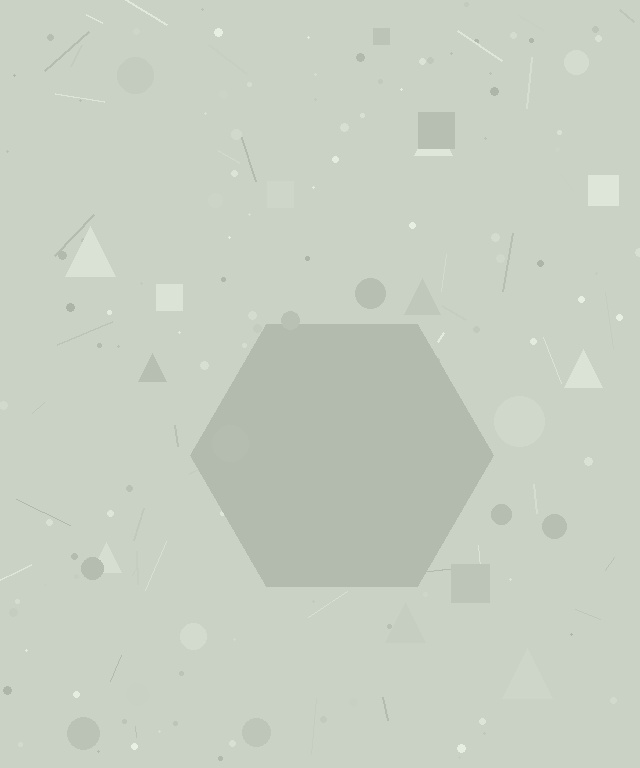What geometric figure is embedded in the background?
A hexagon is embedded in the background.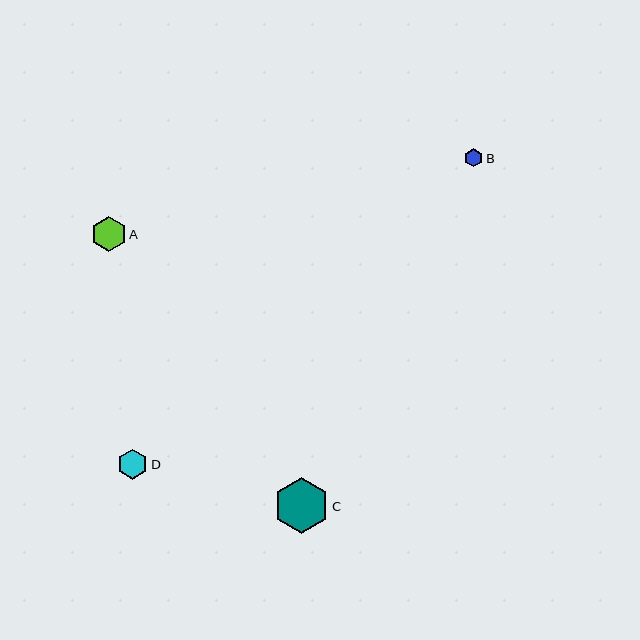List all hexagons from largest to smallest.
From largest to smallest: C, A, D, B.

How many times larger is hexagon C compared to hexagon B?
Hexagon C is approximately 3.0 times the size of hexagon B.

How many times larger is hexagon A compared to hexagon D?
Hexagon A is approximately 1.2 times the size of hexagon D.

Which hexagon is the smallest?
Hexagon B is the smallest with a size of approximately 18 pixels.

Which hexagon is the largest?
Hexagon C is the largest with a size of approximately 55 pixels.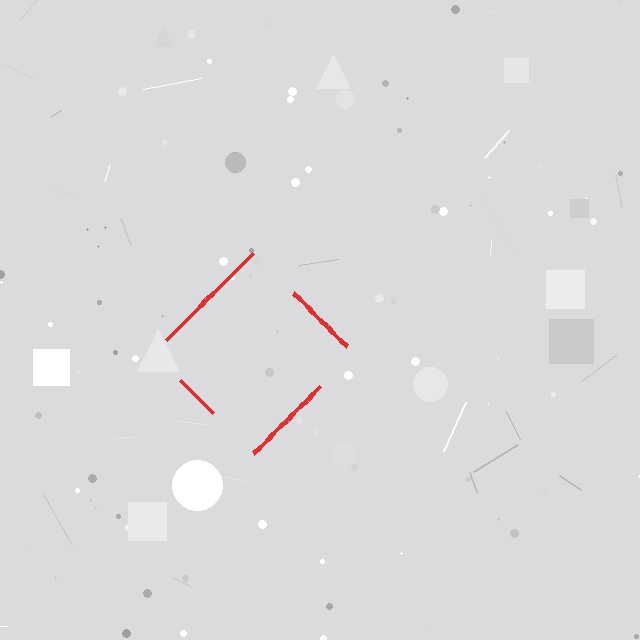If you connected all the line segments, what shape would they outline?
They would outline a diamond.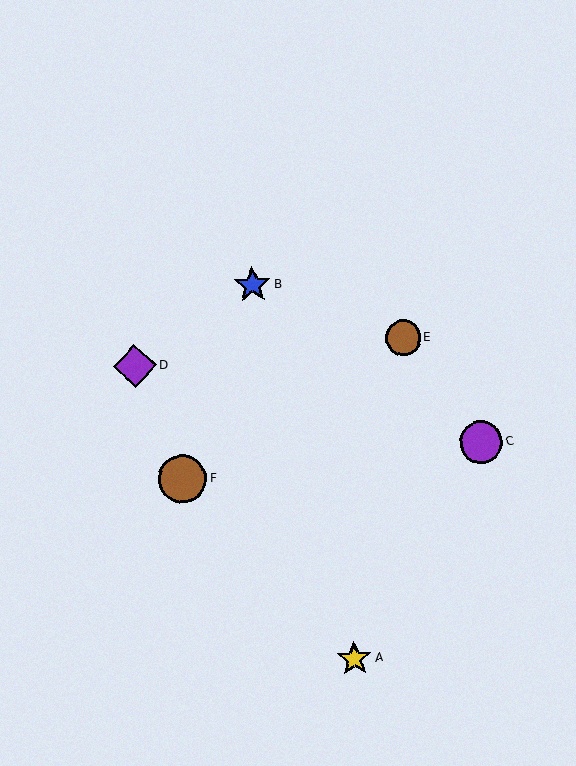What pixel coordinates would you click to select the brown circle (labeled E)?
Click at (403, 338) to select the brown circle E.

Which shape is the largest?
The brown circle (labeled F) is the largest.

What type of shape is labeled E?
Shape E is a brown circle.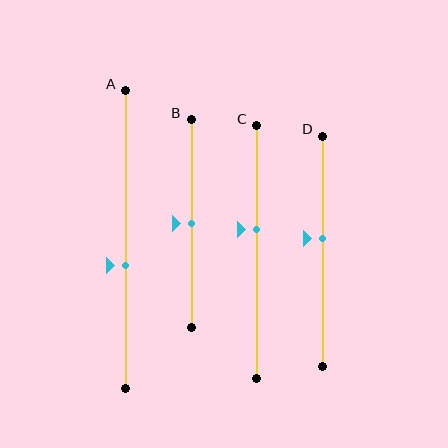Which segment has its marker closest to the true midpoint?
Segment B has its marker closest to the true midpoint.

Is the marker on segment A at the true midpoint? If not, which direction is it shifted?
No, the marker on segment A is shifted downward by about 9% of the segment length.